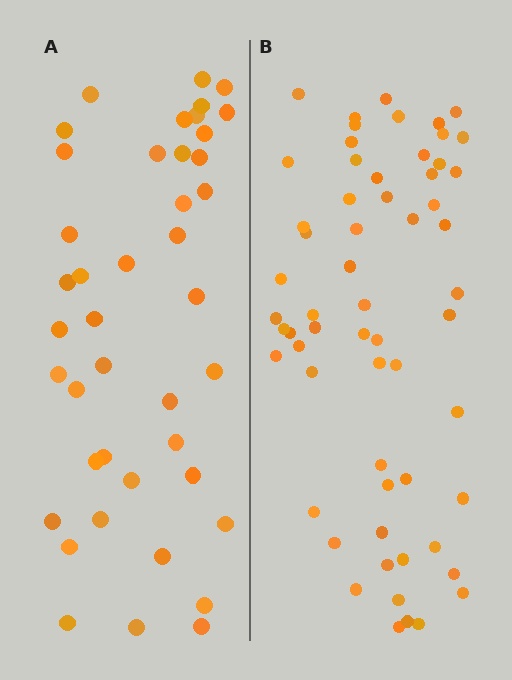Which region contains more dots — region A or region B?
Region B (the right region) has more dots.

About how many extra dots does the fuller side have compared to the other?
Region B has approximately 20 more dots than region A.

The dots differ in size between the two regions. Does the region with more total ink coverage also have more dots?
No. Region A has more total ink coverage because its dots are larger, but region B actually contains more individual dots. Total area can be misleading — the number of items is what matters here.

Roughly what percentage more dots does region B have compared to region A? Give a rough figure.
About 45% more.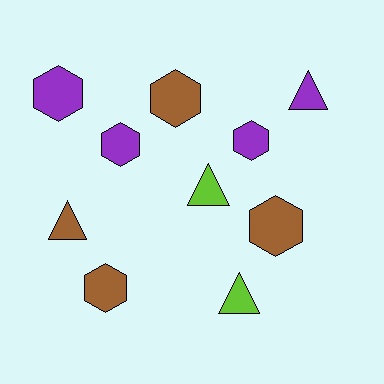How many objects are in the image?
There are 10 objects.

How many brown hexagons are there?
There are 3 brown hexagons.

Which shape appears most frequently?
Hexagon, with 6 objects.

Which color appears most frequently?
Brown, with 4 objects.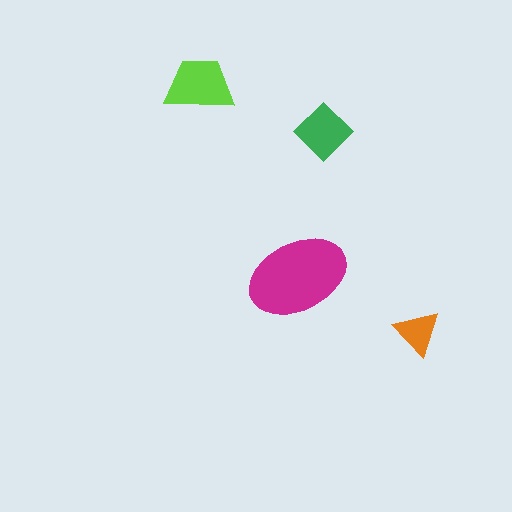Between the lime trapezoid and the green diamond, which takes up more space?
The lime trapezoid.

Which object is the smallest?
The orange triangle.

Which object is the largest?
The magenta ellipse.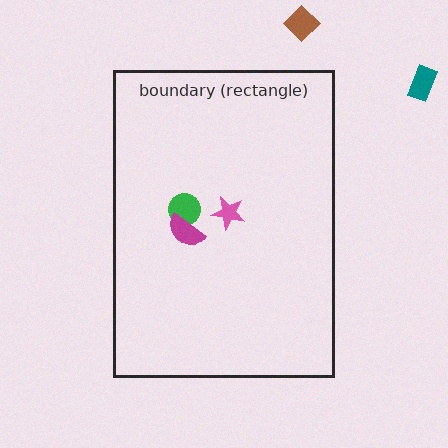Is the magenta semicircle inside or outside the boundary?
Inside.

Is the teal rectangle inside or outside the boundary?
Outside.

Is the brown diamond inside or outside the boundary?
Outside.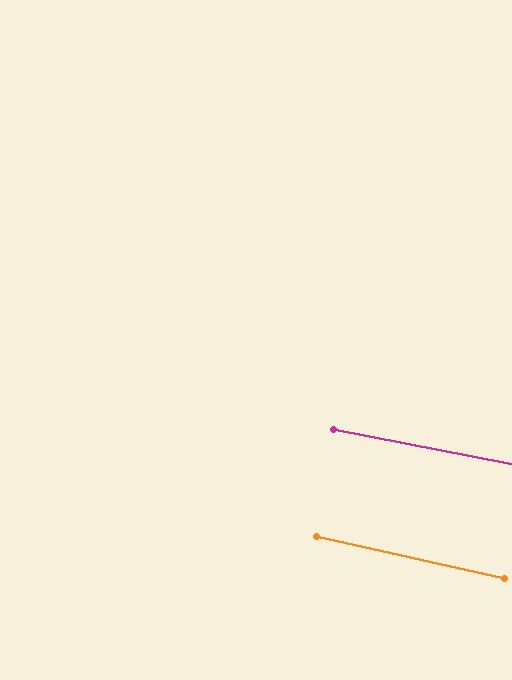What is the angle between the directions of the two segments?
Approximately 1 degree.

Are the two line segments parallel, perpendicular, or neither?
Parallel — their directions differ by only 1.4°.